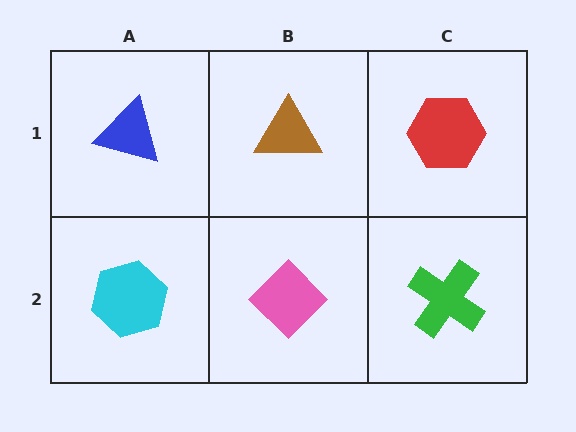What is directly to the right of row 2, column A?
A pink diamond.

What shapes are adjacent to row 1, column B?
A pink diamond (row 2, column B), a blue triangle (row 1, column A), a red hexagon (row 1, column C).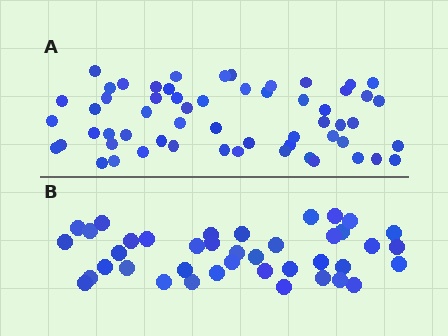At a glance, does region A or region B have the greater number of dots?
Region A (the top region) has more dots.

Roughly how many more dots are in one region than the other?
Region A has approximately 20 more dots than region B.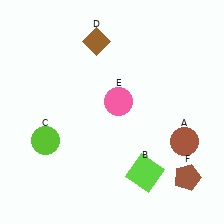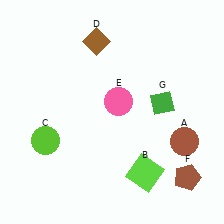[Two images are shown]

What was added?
A green diamond (G) was added in Image 2.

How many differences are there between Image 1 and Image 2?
There is 1 difference between the two images.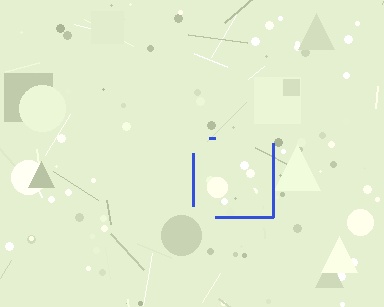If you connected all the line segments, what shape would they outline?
They would outline a square.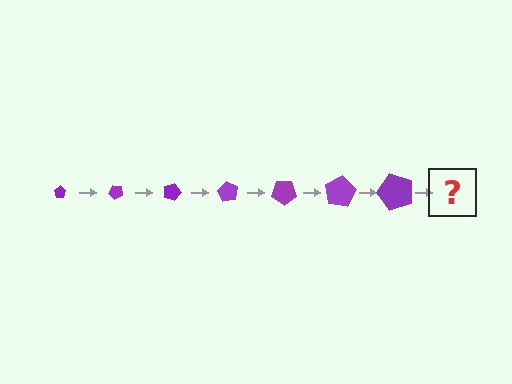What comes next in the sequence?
The next element should be a pentagon, larger than the previous one and rotated 315 degrees from the start.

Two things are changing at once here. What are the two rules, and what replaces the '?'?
The two rules are that the pentagon grows larger each step and it rotates 45 degrees each step. The '?' should be a pentagon, larger than the previous one and rotated 315 degrees from the start.